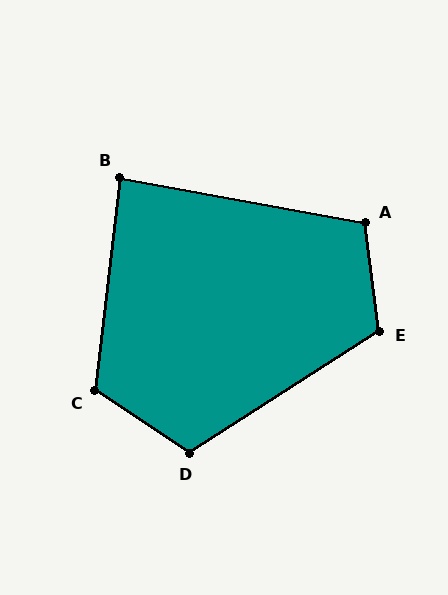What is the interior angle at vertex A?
Approximately 108 degrees (obtuse).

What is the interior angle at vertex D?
Approximately 114 degrees (obtuse).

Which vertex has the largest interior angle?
C, at approximately 117 degrees.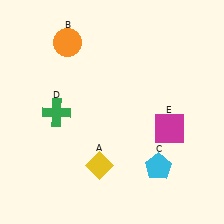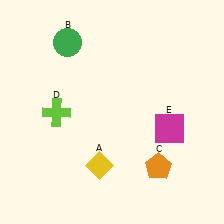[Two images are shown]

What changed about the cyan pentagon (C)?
In Image 1, C is cyan. In Image 2, it changed to orange.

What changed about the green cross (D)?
In Image 1, D is green. In Image 2, it changed to lime.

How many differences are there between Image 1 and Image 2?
There are 3 differences between the two images.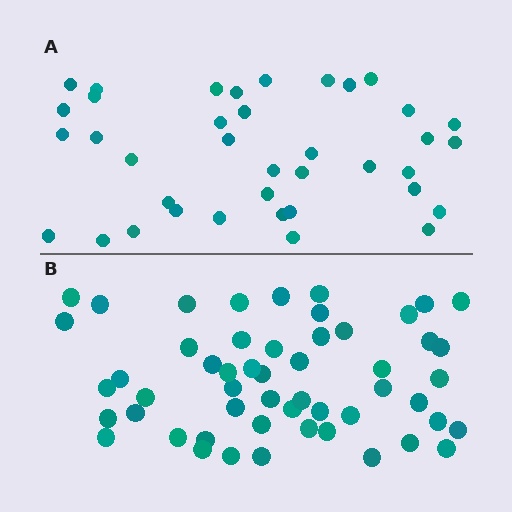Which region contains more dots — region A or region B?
Region B (the bottom region) has more dots.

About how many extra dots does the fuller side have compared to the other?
Region B has approximately 15 more dots than region A.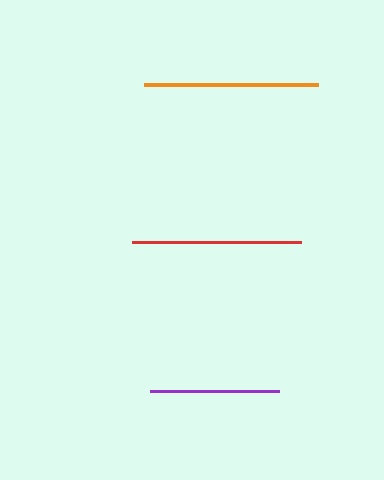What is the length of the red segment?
The red segment is approximately 170 pixels long.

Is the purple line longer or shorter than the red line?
The red line is longer than the purple line.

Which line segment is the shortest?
The purple line is the shortest at approximately 129 pixels.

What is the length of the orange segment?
The orange segment is approximately 173 pixels long.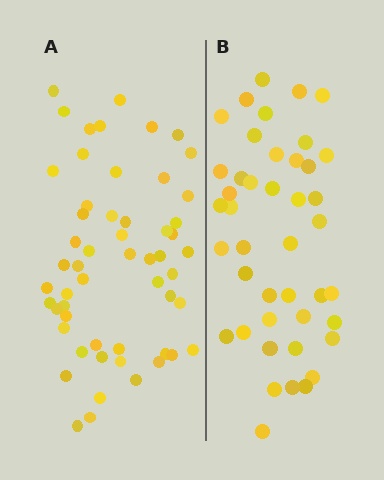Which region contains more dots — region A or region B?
Region A (the left region) has more dots.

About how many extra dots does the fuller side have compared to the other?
Region A has roughly 12 or so more dots than region B.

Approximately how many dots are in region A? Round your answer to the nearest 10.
About 60 dots. (The exact count is 55, which rounds to 60.)